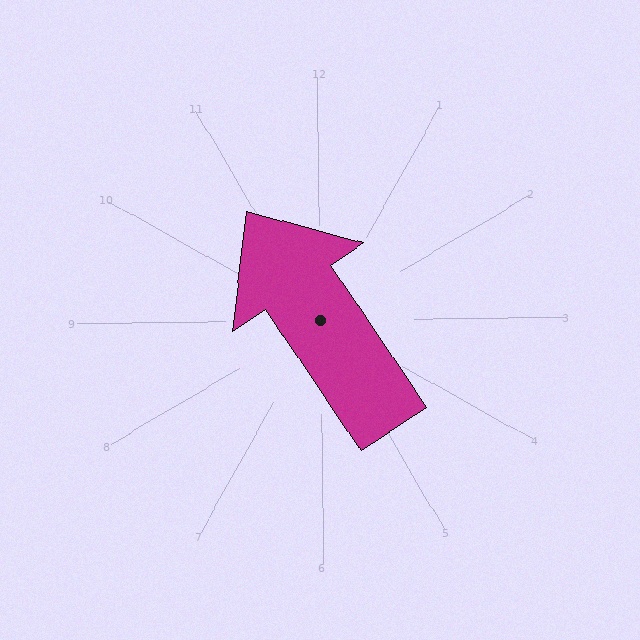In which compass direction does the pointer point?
Northwest.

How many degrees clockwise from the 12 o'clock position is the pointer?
Approximately 327 degrees.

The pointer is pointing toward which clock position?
Roughly 11 o'clock.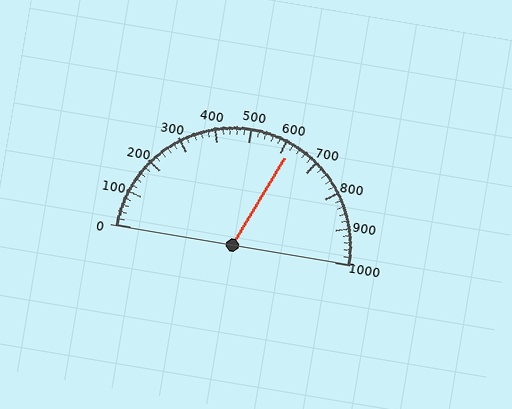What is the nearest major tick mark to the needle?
The nearest major tick mark is 600.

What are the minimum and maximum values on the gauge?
The gauge ranges from 0 to 1000.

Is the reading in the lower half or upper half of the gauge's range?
The reading is in the upper half of the range (0 to 1000).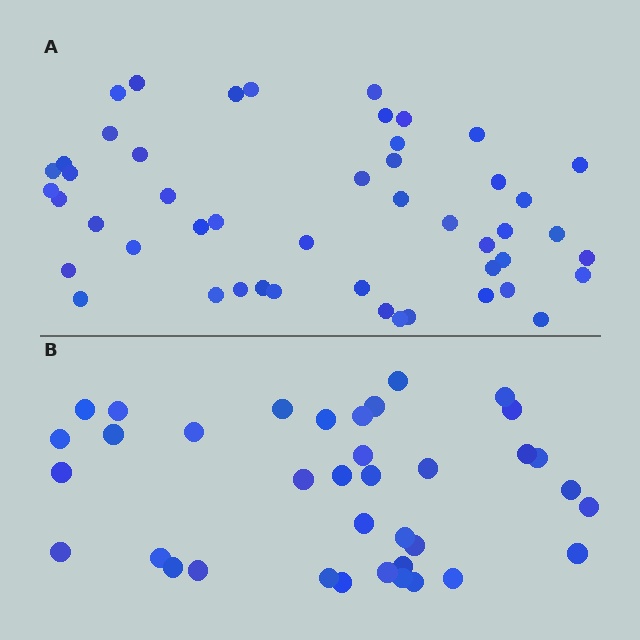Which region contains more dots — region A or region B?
Region A (the top region) has more dots.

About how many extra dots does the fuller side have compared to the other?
Region A has roughly 12 or so more dots than region B.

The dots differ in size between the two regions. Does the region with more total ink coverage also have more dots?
No. Region B has more total ink coverage because its dots are larger, but region A actually contains more individual dots. Total area can be misleading — the number of items is what matters here.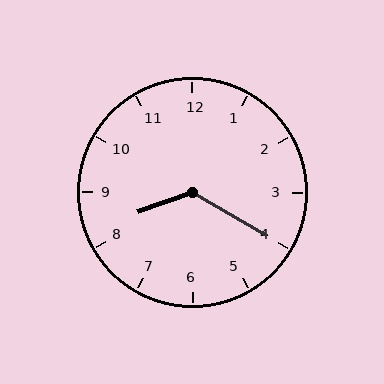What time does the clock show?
8:20.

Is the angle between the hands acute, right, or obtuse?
It is obtuse.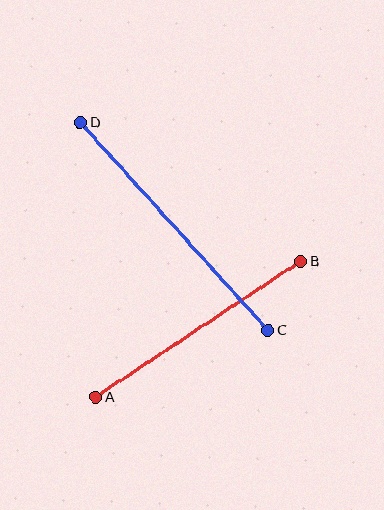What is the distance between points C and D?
The distance is approximately 280 pixels.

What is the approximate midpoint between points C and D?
The midpoint is at approximately (174, 226) pixels.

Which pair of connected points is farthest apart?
Points C and D are farthest apart.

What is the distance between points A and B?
The distance is approximately 246 pixels.